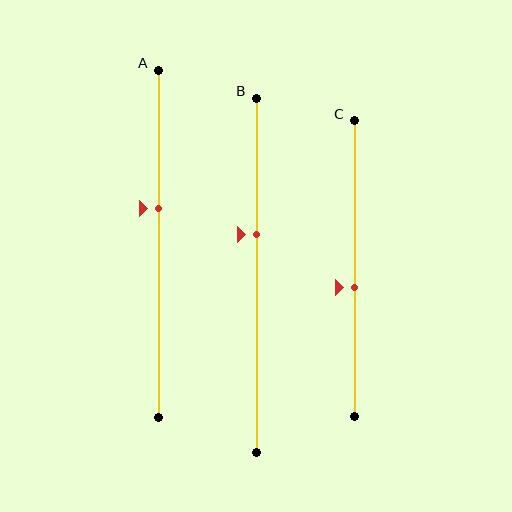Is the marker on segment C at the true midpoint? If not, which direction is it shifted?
No, the marker on segment C is shifted downward by about 6% of the segment length.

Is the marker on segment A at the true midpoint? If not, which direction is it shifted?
No, the marker on segment A is shifted upward by about 10% of the segment length.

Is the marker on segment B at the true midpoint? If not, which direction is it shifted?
No, the marker on segment B is shifted upward by about 11% of the segment length.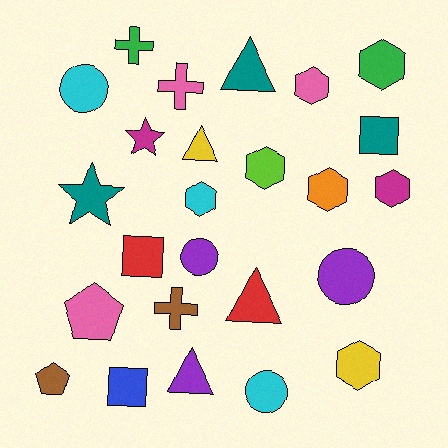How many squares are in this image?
There are 3 squares.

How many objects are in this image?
There are 25 objects.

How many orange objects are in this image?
There is 1 orange object.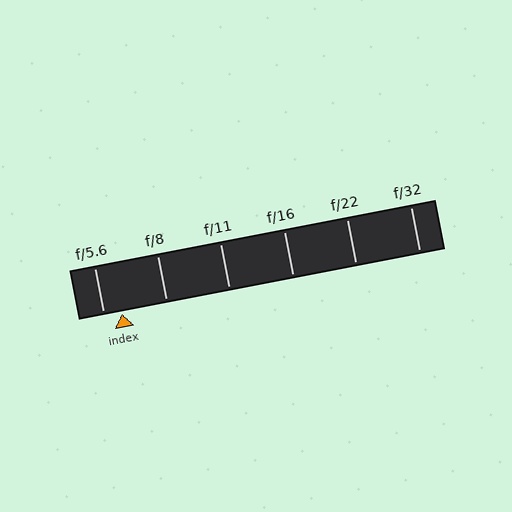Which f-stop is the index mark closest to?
The index mark is closest to f/5.6.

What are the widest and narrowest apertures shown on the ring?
The widest aperture shown is f/5.6 and the narrowest is f/32.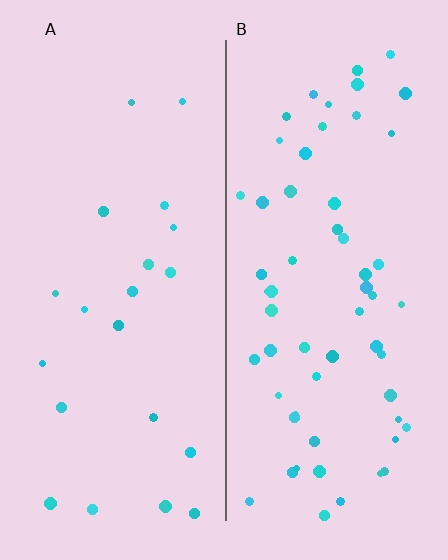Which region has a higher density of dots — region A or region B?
B (the right).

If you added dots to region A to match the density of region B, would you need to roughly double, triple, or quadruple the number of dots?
Approximately triple.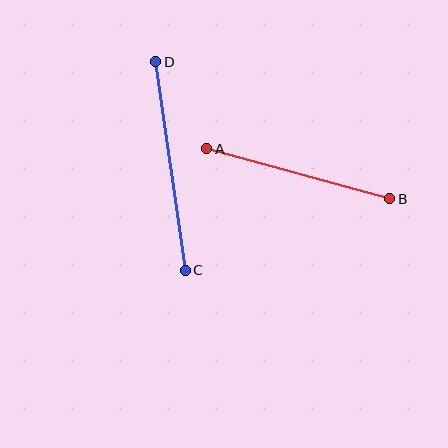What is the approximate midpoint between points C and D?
The midpoint is at approximately (171, 166) pixels.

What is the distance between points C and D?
The distance is approximately 211 pixels.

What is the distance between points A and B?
The distance is approximately 190 pixels.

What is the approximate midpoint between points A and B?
The midpoint is at approximately (298, 174) pixels.